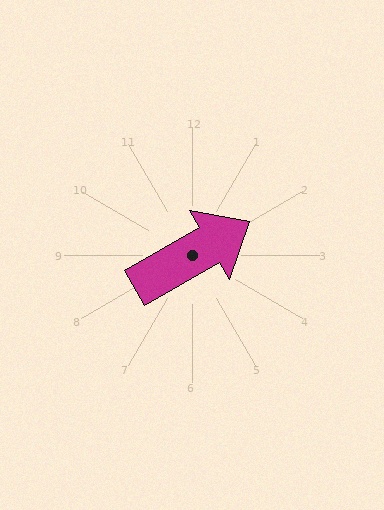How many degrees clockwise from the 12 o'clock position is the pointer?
Approximately 60 degrees.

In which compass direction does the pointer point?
Northeast.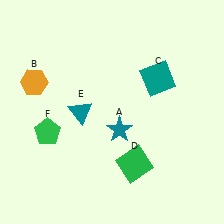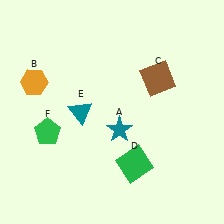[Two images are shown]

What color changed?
The square (C) changed from teal in Image 1 to brown in Image 2.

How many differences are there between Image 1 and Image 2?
There is 1 difference between the two images.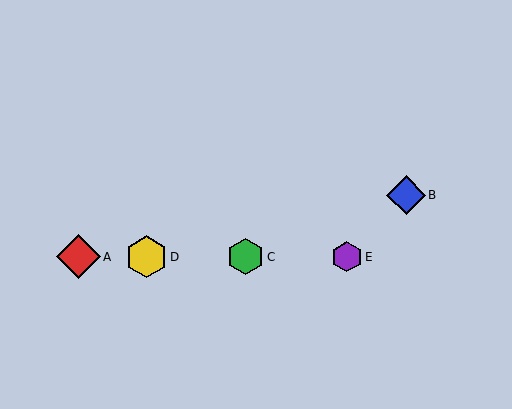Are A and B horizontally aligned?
No, A is at y≈257 and B is at y≈195.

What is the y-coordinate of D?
Object D is at y≈257.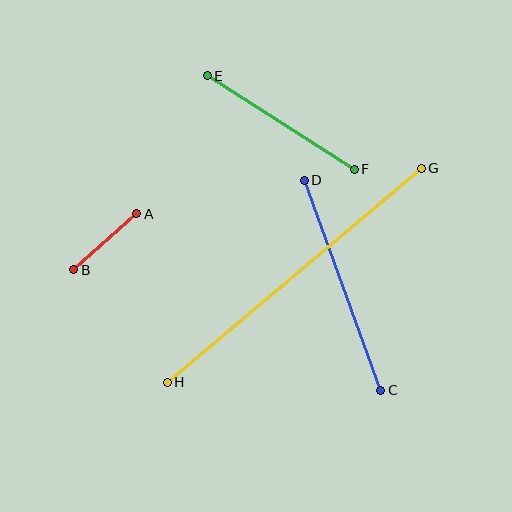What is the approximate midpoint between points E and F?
The midpoint is at approximately (281, 122) pixels.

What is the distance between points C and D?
The distance is approximately 224 pixels.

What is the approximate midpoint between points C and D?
The midpoint is at approximately (343, 285) pixels.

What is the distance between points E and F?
The distance is approximately 174 pixels.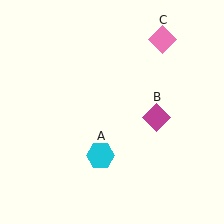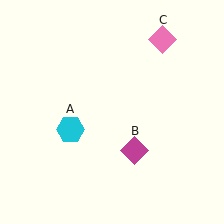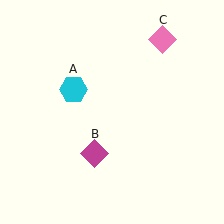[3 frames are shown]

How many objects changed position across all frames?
2 objects changed position: cyan hexagon (object A), magenta diamond (object B).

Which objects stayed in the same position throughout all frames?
Pink diamond (object C) remained stationary.